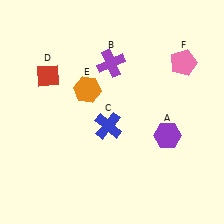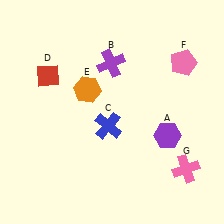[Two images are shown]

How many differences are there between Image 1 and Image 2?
There is 1 difference between the two images.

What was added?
A pink cross (G) was added in Image 2.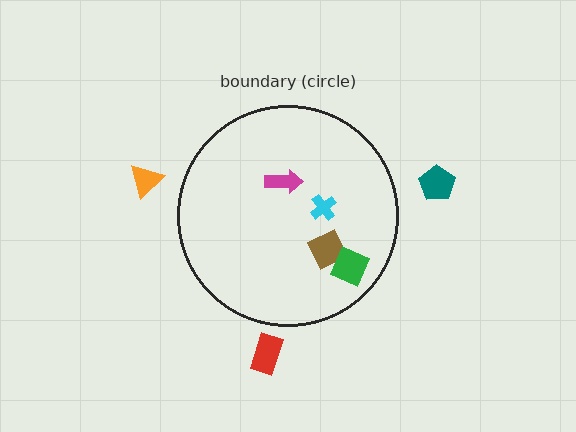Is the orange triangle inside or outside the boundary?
Outside.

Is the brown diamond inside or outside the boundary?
Inside.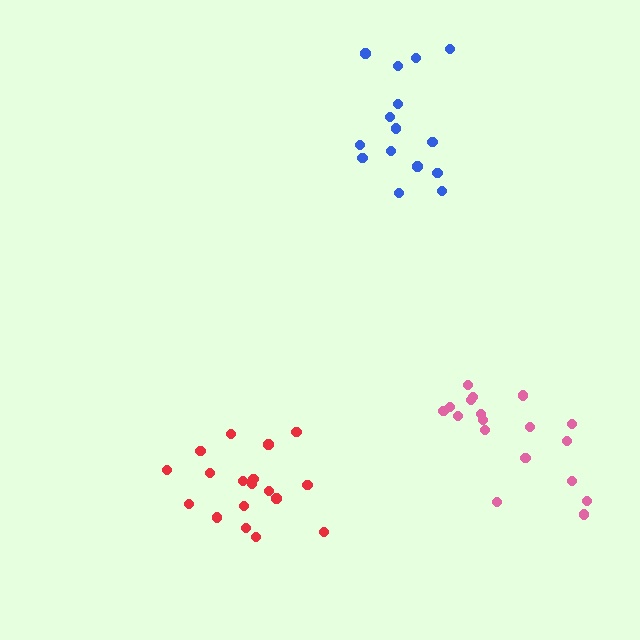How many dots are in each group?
Group 1: 18 dots, Group 2: 18 dots, Group 3: 15 dots (51 total).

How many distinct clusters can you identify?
There are 3 distinct clusters.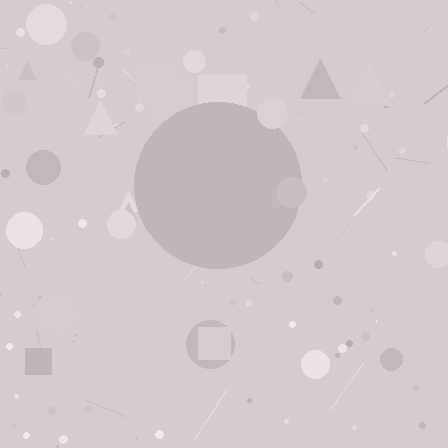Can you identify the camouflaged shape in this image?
The camouflaged shape is a circle.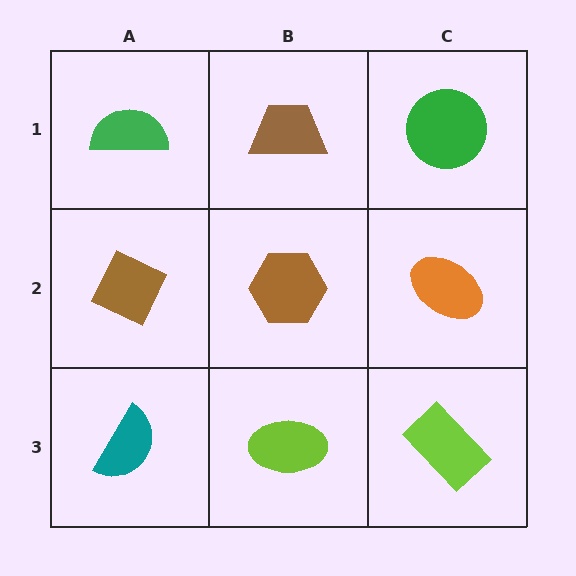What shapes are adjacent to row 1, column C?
An orange ellipse (row 2, column C), a brown trapezoid (row 1, column B).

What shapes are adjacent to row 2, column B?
A brown trapezoid (row 1, column B), a lime ellipse (row 3, column B), a brown diamond (row 2, column A), an orange ellipse (row 2, column C).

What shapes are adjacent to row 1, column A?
A brown diamond (row 2, column A), a brown trapezoid (row 1, column B).